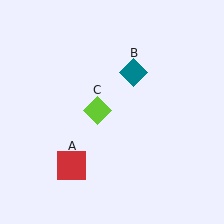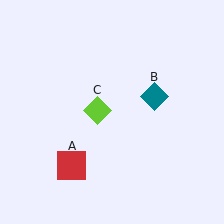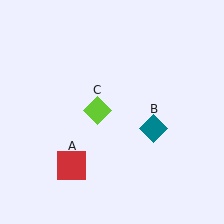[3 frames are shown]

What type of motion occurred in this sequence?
The teal diamond (object B) rotated clockwise around the center of the scene.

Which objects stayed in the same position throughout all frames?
Red square (object A) and lime diamond (object C) remained stationary.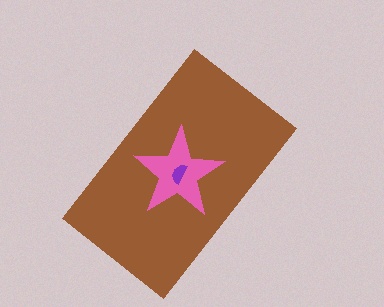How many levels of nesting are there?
3.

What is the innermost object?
The purple semicircle.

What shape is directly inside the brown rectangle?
The pink star.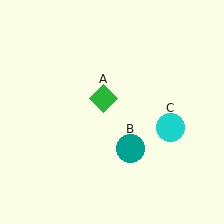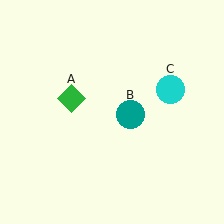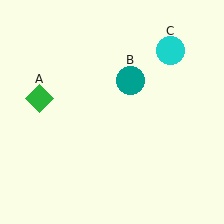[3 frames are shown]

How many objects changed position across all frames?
3 objects changed position: green diamond (object A), teal circle (object B), cyan circle (object C).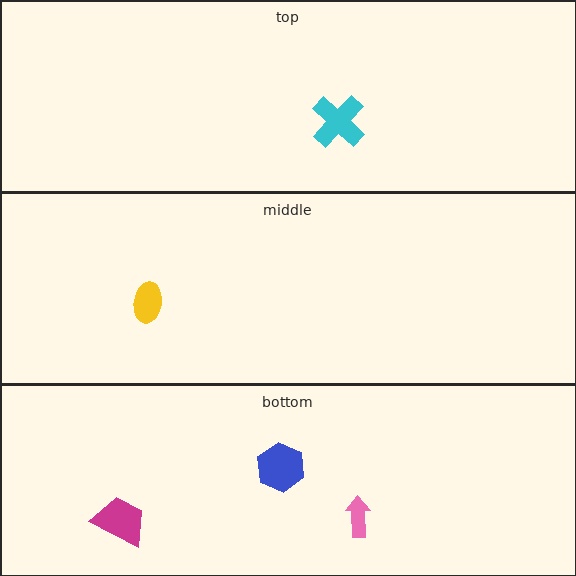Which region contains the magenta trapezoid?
The bottom region.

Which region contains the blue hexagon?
The bottom region.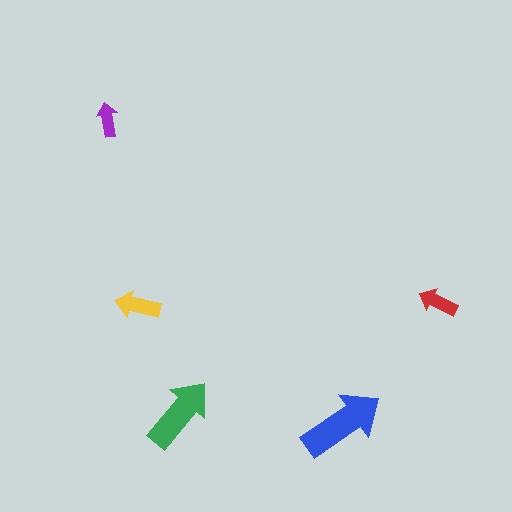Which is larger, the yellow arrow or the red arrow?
The yellow one.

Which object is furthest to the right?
The red arrow is rightmost.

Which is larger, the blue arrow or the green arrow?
The blue one.